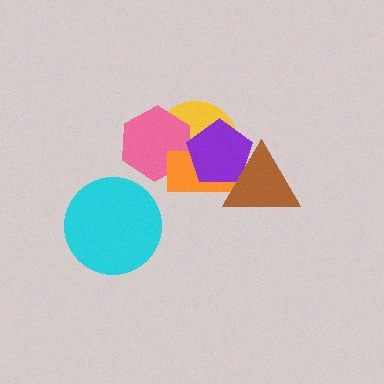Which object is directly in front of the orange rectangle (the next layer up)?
The purple pentagon is directly in front of the orange rectangle.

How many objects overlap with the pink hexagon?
3 objects overlap with the pink hexagon.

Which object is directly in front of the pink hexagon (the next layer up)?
The orange rectangle is directly in front of the pink hexagon.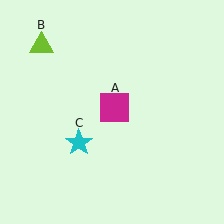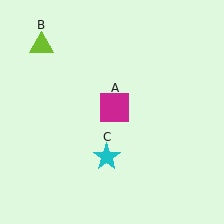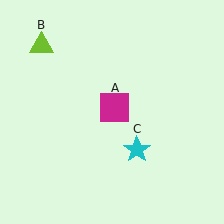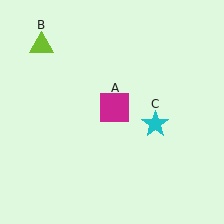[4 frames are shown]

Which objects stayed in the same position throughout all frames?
Magenta square (object A) and lime triangle (object B) remained stationary.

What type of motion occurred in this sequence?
The cyan star (object C) rotated counterclockwise around the center of the scene.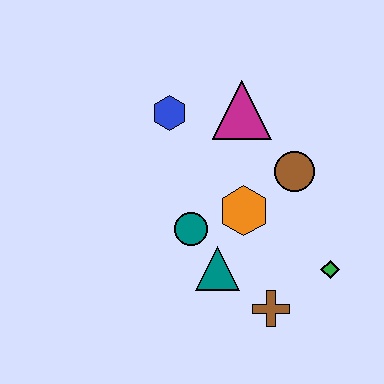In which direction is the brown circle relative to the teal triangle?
The brown circle is above the teal triangle.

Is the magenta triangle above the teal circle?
Yes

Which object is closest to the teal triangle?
The teal circle is closest to the teal triangle.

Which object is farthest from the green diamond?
The blue hexagon is farthest from the green diamond.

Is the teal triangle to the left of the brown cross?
Yes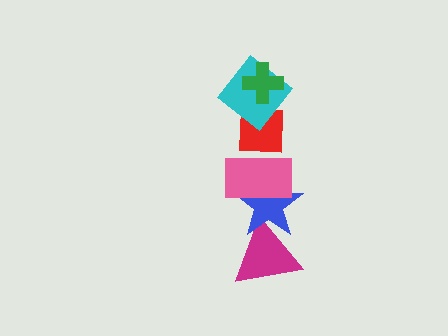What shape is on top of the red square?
The cyan diamond is on top of the red square.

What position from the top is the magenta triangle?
The magenta triangle is 6th from the top.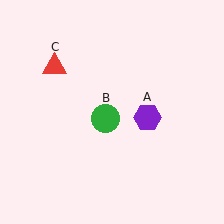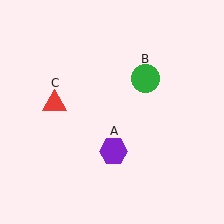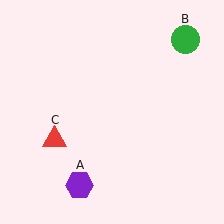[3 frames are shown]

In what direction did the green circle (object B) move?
The green circle (object B) moved up and to the right.